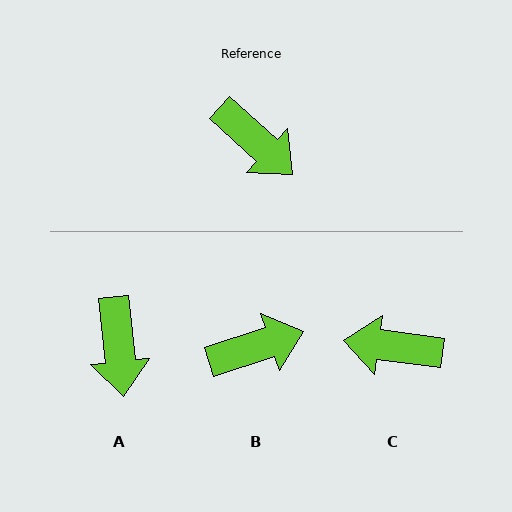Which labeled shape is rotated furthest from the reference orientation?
C, about 145 degrees away.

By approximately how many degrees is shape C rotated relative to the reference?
Approximately 145 degrees clockwise.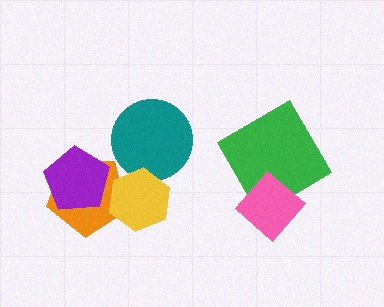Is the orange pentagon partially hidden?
Yes, it is partially covered by another shape.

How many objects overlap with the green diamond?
1 object overlaps with the green diamond.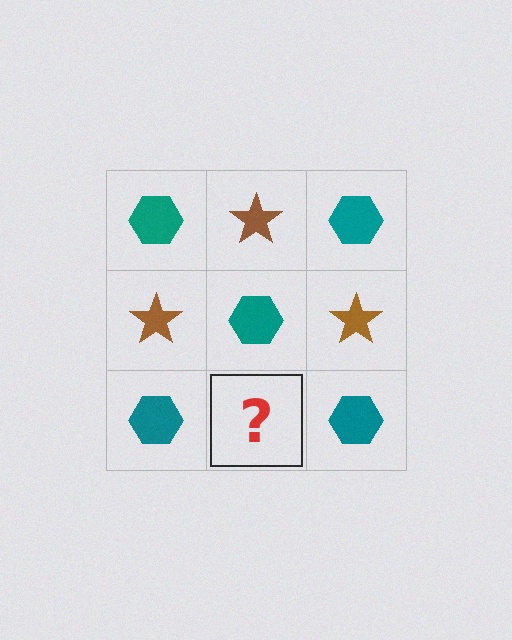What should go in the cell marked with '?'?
The missing cell should contain a brown star.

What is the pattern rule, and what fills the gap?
The rule is that it alternates teal hexagon and brown star in a checkerboard pattern. The gap should be filled with a brown star.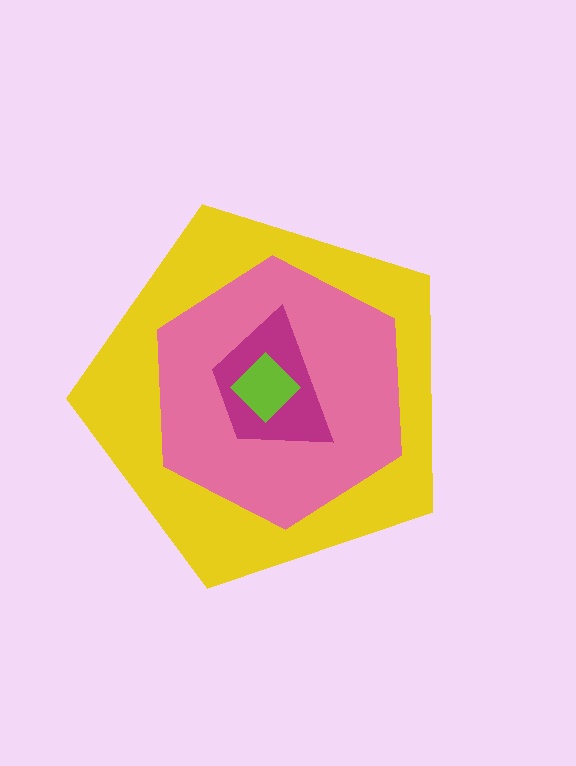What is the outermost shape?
The yellow pentagon.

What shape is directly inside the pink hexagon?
The magenta trapezoid.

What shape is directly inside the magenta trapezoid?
The lime diamond.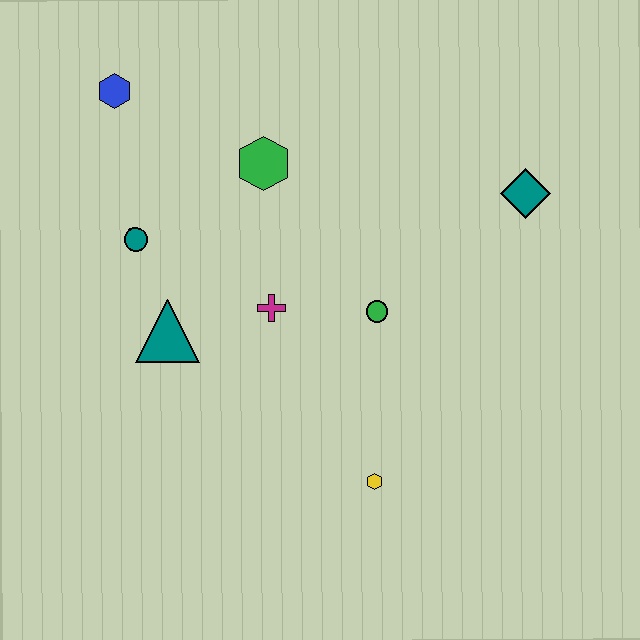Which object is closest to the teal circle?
The teal triangle is closest to the teal circle.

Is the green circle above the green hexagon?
No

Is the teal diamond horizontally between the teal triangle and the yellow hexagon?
No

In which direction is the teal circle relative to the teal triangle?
The teal circle is above the teal triangle.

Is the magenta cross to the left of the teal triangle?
No